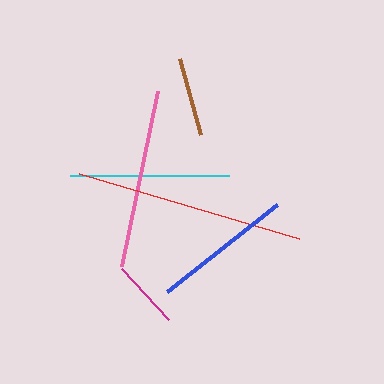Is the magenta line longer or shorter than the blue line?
The blue line is longer than the magenta line.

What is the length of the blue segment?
The blue segment is approximately 140 pixels long.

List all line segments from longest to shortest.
From longest to shortest: red, pink, cyan, blue, brown, magenta.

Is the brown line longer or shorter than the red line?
The red line is longer than the brown line.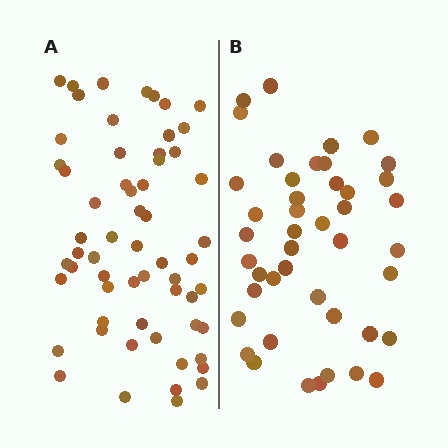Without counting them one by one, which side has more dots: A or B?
Region A (the left region) has more dots.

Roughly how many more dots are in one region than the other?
Region A has approximately 15 more dots than region B.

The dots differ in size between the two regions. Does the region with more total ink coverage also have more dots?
No. Region B has more total ink coverage because its dots are larger, but region A actually contains more individual dots. Total area can be misleading — the number of items is what matters here.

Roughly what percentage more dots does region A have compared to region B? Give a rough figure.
About 35% more.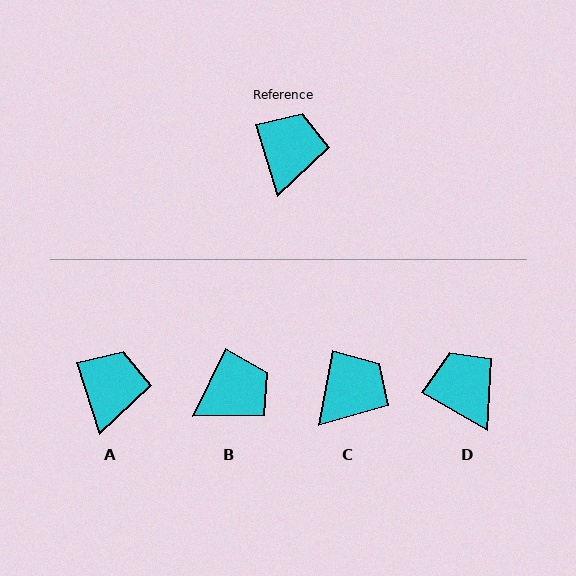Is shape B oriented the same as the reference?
No, it is off by about 43 degrees.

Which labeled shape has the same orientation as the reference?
A.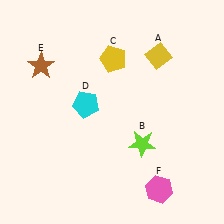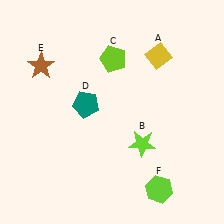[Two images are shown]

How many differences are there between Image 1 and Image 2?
There are 3 differences between the two images.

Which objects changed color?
C changed from yellow to lime. D changed from cyan to teal. F changed from pink to lime.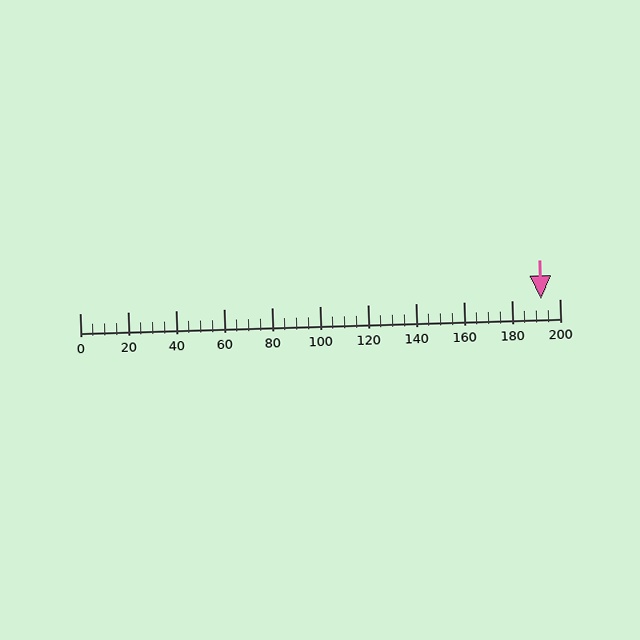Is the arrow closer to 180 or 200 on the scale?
The arrow is closer to 200.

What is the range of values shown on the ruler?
The ruler shows values from 0 to 200.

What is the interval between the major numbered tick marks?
The major tick marks are spaced 20 units apart.